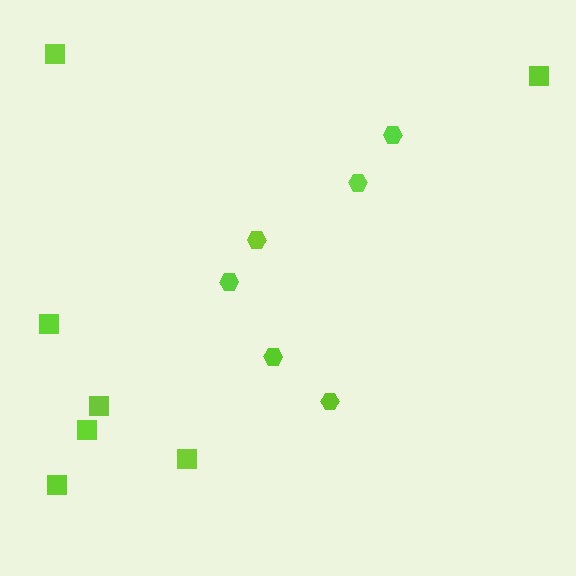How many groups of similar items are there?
There are 2 groups: one group of hexagons (6) and one group of squares (7).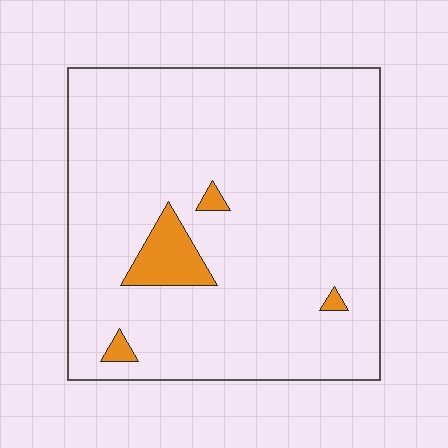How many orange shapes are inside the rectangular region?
4.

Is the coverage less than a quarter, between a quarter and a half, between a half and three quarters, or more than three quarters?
Less than a quarter.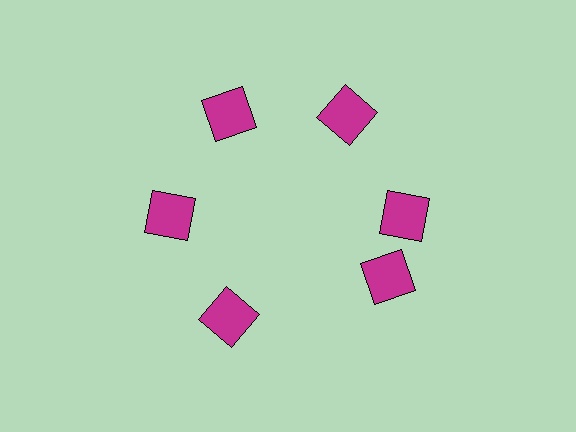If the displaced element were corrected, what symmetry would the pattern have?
It would have 6-fold rotational symmetry — the pattern would map onto itself every 60 degrees.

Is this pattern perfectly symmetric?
No. The 6 magenta squares are arranged in a ring, but one element near the 5 o'clock position is rotated out of alignment along the ring, breaking the 6-fold rotational symmetry.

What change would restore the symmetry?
The symmetry would be restored by rotating it back into even spacing with its neighbors so that all 6 squares sit at equal angles and equal distance from the center.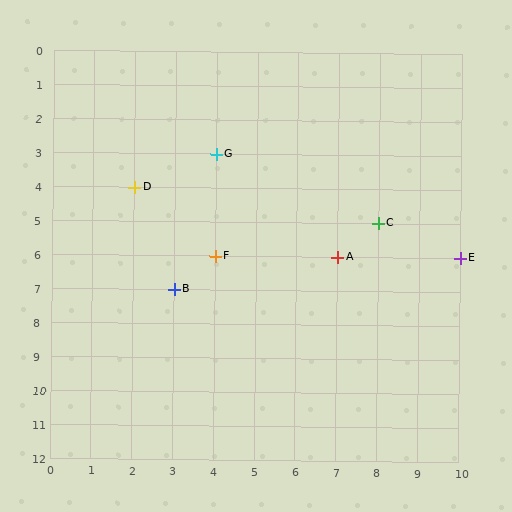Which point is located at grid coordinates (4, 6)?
Point F is at (4, 6).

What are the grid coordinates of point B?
Point B is at grid coordinates (3, 7).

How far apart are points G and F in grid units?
Points G and F are 3 rows apart.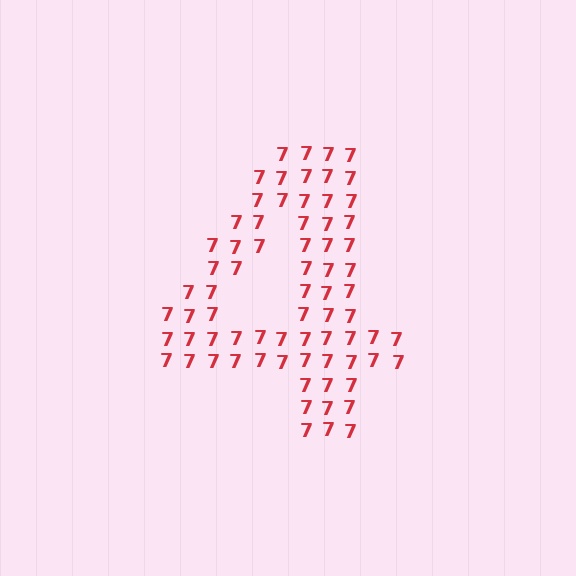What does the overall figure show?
The overall figure shows the digit 4.